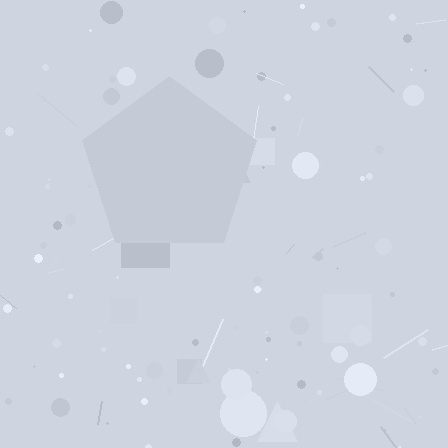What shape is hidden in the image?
A pentagon is hidden in the image.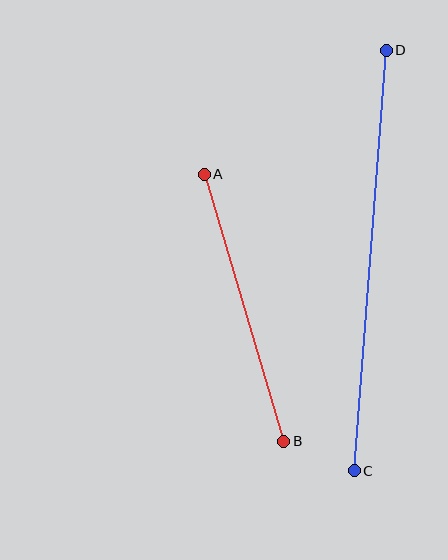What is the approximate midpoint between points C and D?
The midpoint is at approximately (370, 261) pixels.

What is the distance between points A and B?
The distance is approximately 278 pixels.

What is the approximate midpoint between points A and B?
The midpoint is at approximately (244, 308) pixels.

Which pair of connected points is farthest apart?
Points C and D are farthest apart.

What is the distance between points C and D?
The distance is approximately 422 pixels.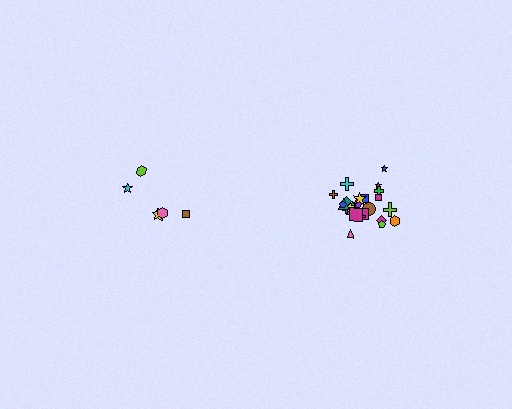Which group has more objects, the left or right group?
The right group.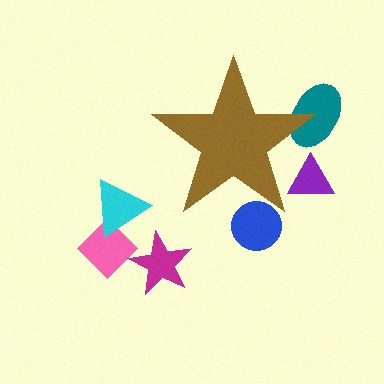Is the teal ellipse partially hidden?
Yes, the teal ellipse is partially hidden behind the brown star.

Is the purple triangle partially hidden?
Yes, the purple triangle is partially hidden behind the brown star.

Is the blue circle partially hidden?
Yes, the blue circle is partially hidden behind the brown star.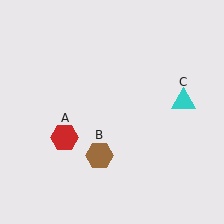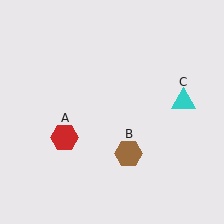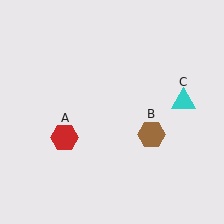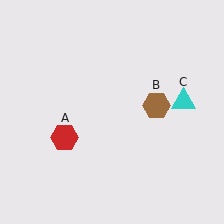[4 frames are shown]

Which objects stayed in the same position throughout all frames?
Red hexagon (object A) and cyan triangle (object C) remained stationary.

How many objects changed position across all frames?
1 object changed position: brown hexagon (object B).